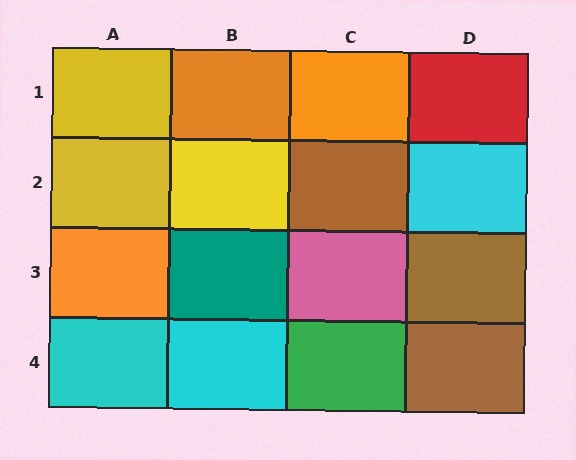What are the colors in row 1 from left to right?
Yellow, orange, orange, red.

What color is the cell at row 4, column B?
Cyan.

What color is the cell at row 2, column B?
Yellow.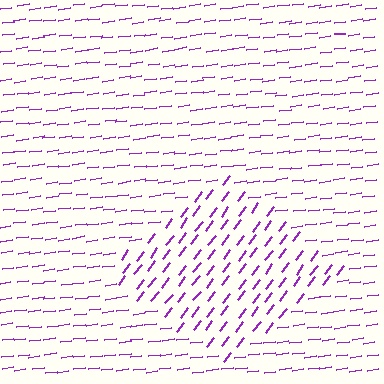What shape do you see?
I see a diamond.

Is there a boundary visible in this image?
Yes, there is a texture boundary formed by a change in line orientation.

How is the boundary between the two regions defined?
The boundary is defined purely by a change in line orientation (approximately 45 degrees difference). All lines are the same color and thickness.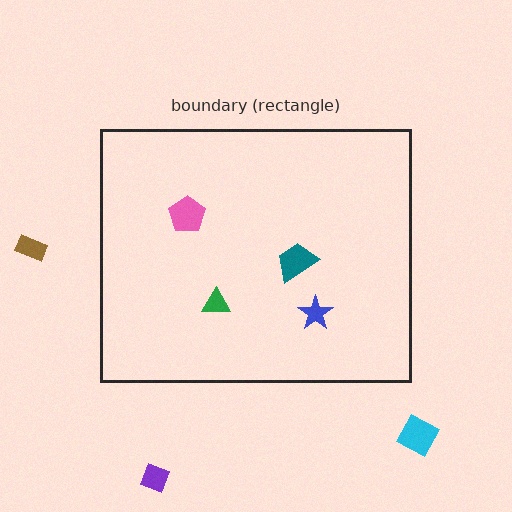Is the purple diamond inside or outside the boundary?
Outside.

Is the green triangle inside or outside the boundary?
Inside.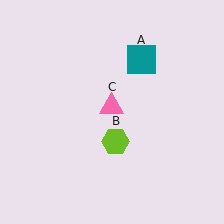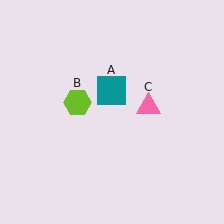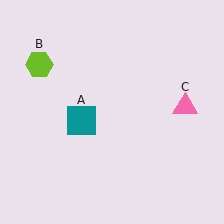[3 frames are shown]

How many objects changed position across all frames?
3 objects changed position: teal square (object A), lime hexagon (object B), pink triangle (object C).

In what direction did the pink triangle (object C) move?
The pink triangle (object C) moved right.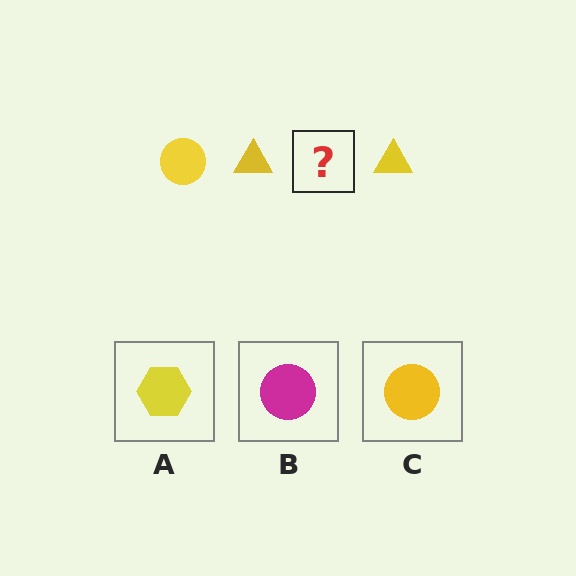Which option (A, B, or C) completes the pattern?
C.